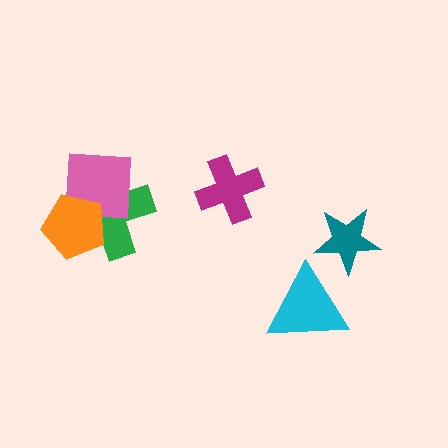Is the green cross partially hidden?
Yes, it is partially covered by another shape.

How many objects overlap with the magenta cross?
0 objects overlap with the magenta cross.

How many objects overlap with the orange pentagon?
2 objects overlap with the orange pentagon.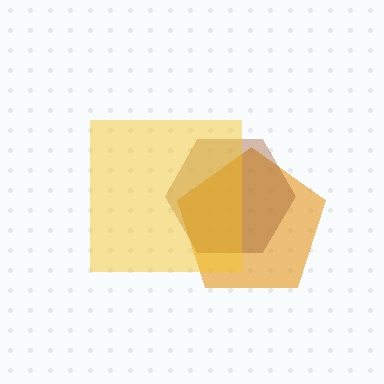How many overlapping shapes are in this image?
There are 3 overlapping shapes in the image.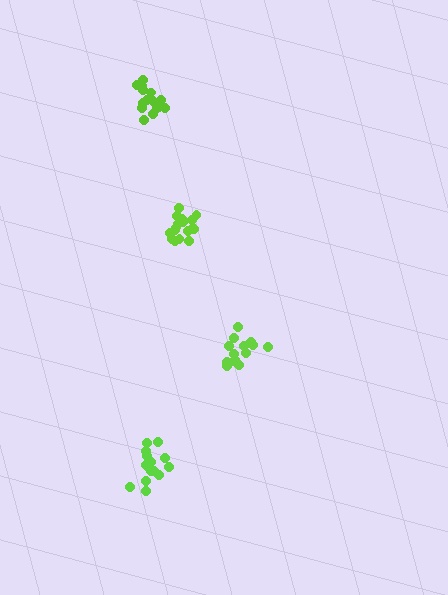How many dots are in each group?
Group 1: 17 dots, Group 2: 15 dots, Group 3: 16 dots, Group 4: 14 dots (62 total).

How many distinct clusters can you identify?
There are 4 distinct clusters.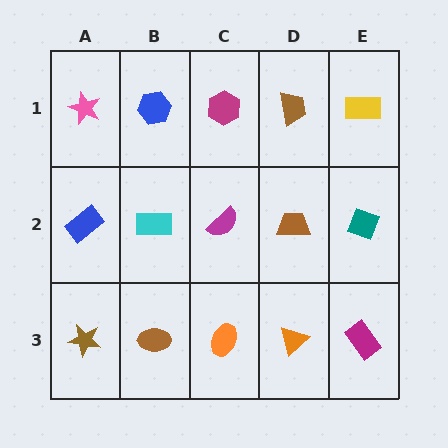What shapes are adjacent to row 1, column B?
A cyan rectangle (row 2, column B), a pink star (row 1, column A), a magenta hexagon (row 1, column C).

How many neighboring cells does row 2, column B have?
4.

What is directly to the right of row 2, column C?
A brown trapezoid.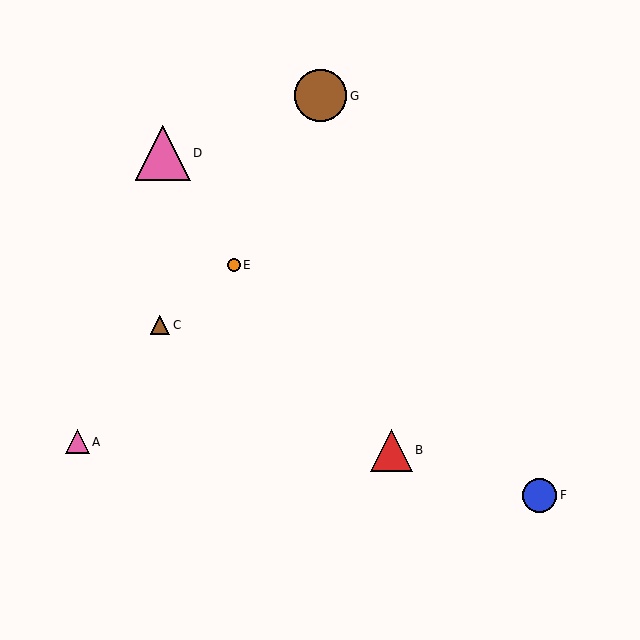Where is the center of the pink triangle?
The center of the pink triangle is at (163, 153).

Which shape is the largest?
The pink triangle (labeled D) is the largest.